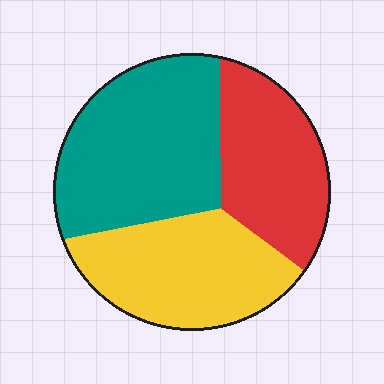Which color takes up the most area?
Teal, at roughly 40%.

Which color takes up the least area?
Red, at roughly 30%.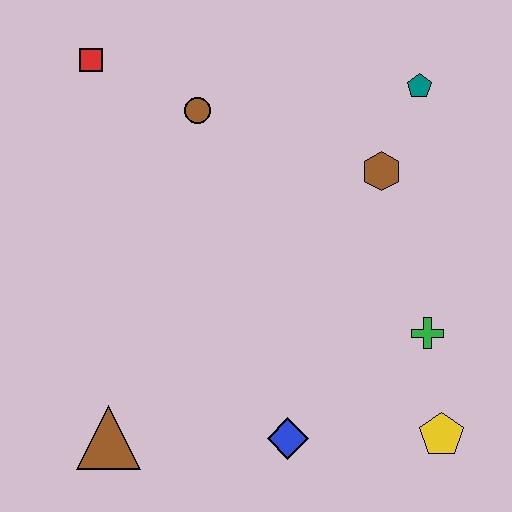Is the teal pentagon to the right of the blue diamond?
Yes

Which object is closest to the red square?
The brown circle is closest to the red square.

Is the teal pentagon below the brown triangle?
No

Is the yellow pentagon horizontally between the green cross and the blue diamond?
No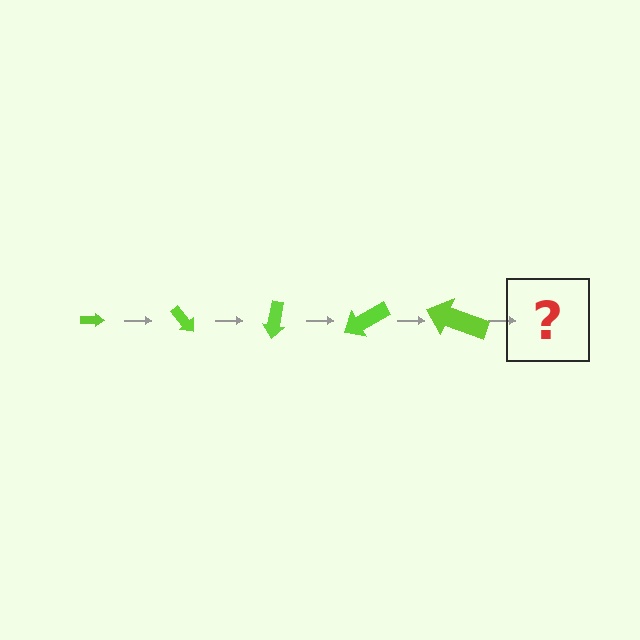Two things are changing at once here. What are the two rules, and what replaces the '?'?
The two rules are that the arrow grows larger each step and it rotates 50 degrees each step. The '?' should be an arrow, larger than the previous one and rotated 250 degrees from the start.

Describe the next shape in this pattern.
It should be an arrow, larger than the previous one and rotated 250 degrees from the start.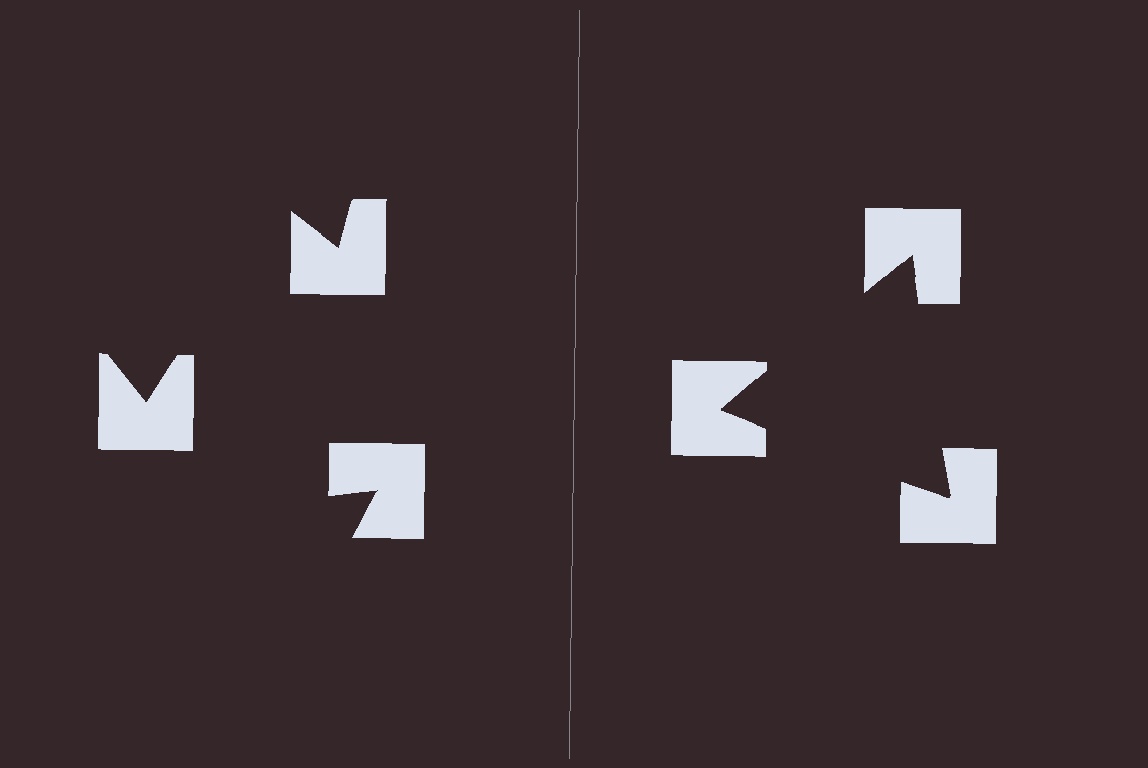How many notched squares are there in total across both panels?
6 — 3 on each side.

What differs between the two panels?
The notched squares are positioned identically on both sides; only the wedge orientations differ. On the right they align to a triangle; on the left they are misaligned.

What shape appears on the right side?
An illusory triangle.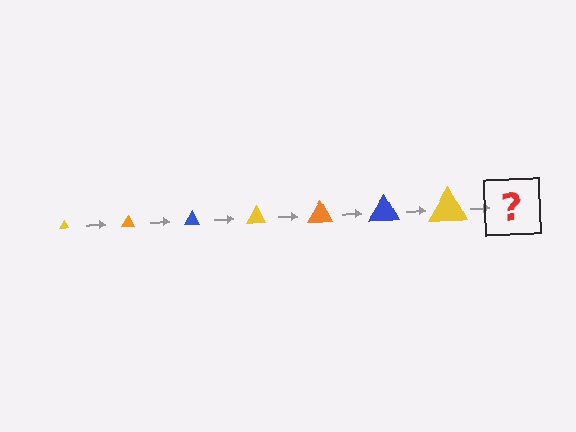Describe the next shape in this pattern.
It should be an orange triangle, larger than the previous one.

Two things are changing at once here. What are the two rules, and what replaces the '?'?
The two rules are that the triangle grows larger each step and the color cycles through yellow, orange, and blue. The '?' should be an orange triangle, larger than the previous one.